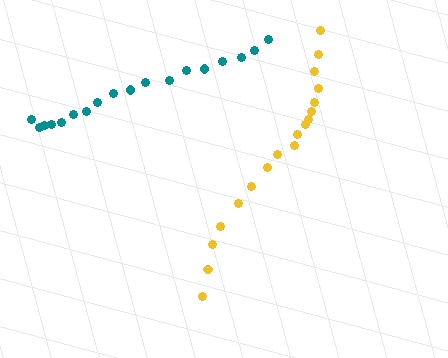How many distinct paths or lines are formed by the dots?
There are 2 distinct paths.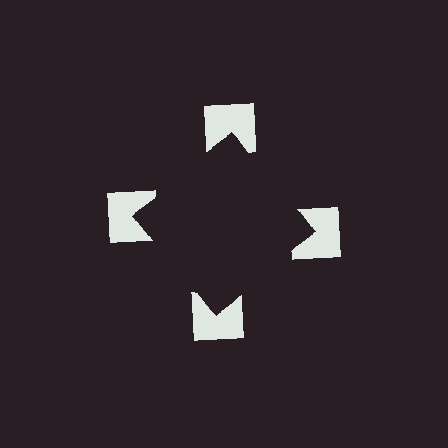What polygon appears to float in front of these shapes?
An illusory square — its edges are inferred from the aligned wedge cuts in the notched squares, not physically drawn.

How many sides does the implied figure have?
4 sides.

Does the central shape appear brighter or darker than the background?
It typically appears slightly darker than the background, even though no actual brightness change is drawn.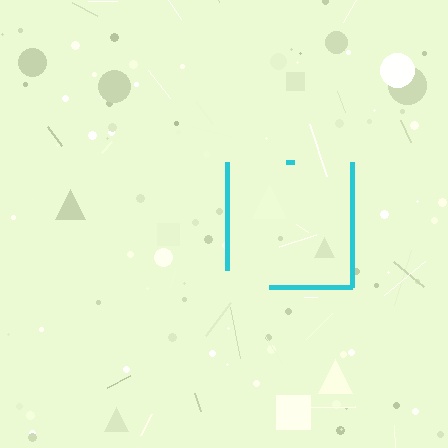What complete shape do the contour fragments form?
The contour fragments form a square.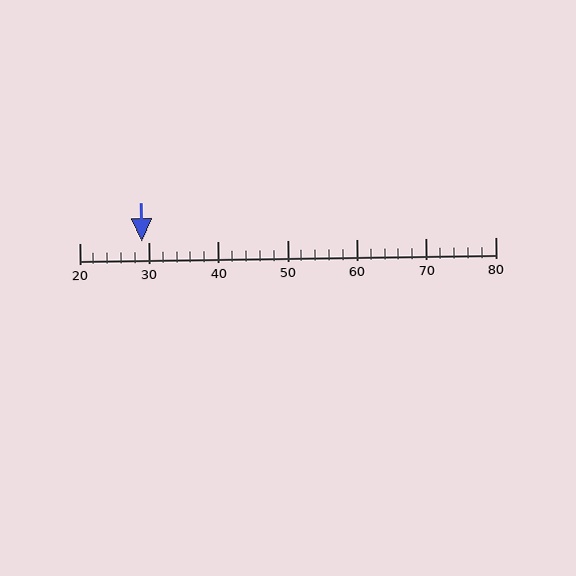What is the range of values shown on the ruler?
The ruler shows values from 20 to 80.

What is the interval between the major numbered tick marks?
The major tick marks are spaced 10 units apart.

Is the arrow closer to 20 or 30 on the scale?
The arrow is closer to 30.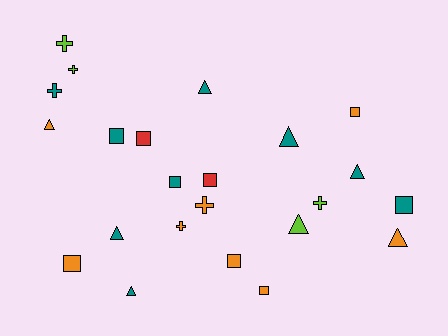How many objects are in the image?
There are 23 objects.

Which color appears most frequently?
Teal, with 9 objects.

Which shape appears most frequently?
Square, with 9 objects.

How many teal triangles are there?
There are 5 teal triangles.